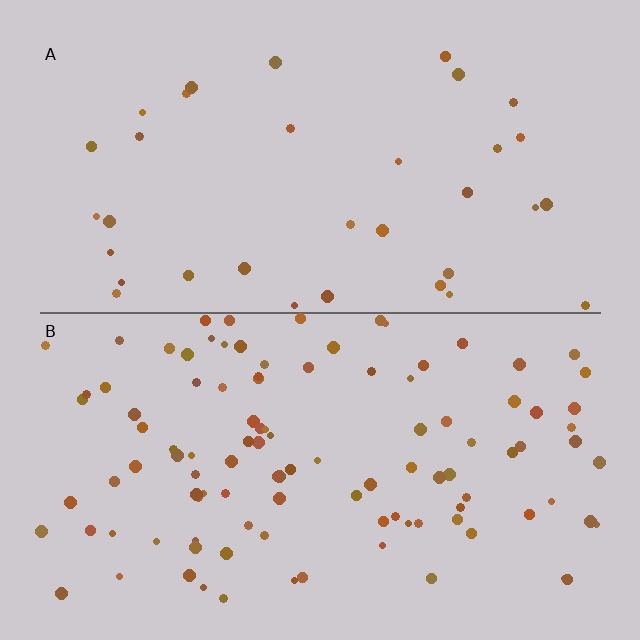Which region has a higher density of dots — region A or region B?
B (the bottom).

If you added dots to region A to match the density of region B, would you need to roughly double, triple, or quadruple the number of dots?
Approximately triple.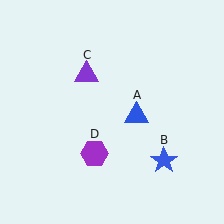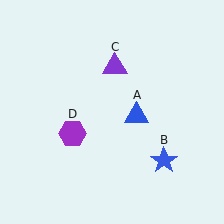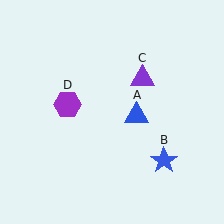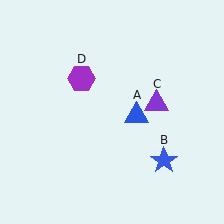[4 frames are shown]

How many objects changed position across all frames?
2 objects changed position: purple triangle (object C), purple hexagon (object D).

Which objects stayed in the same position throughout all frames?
Blue triangle (object A) and blue star (object B) remained stationary.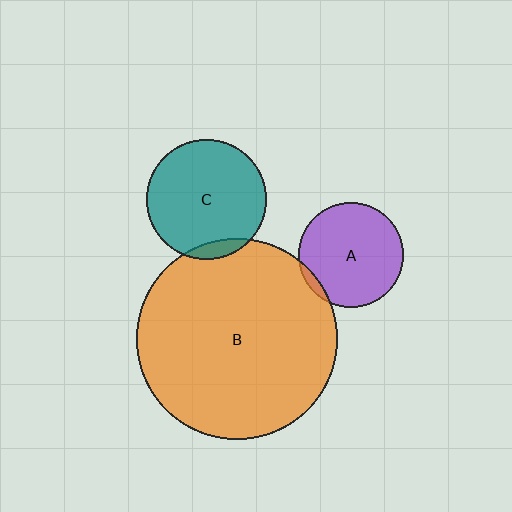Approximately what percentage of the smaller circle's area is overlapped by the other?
Approximately 5%.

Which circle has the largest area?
Circle B (orange).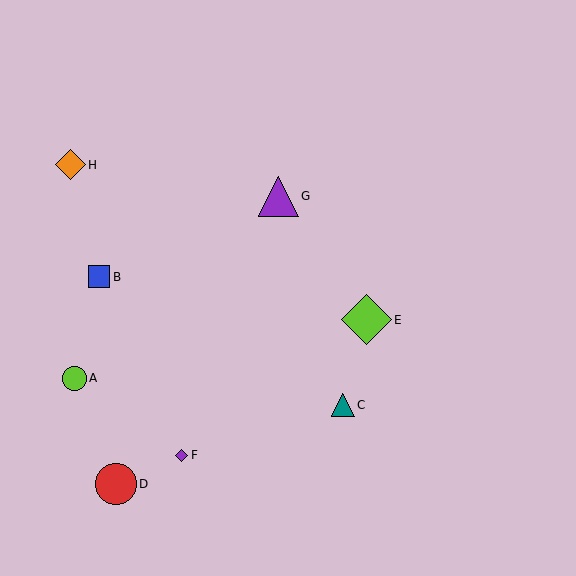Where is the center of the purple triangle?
The center of the purple triangle is at (278, 196).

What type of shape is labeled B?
Shape B is a blue square.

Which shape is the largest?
The lime diamond (labeled E) is the largest.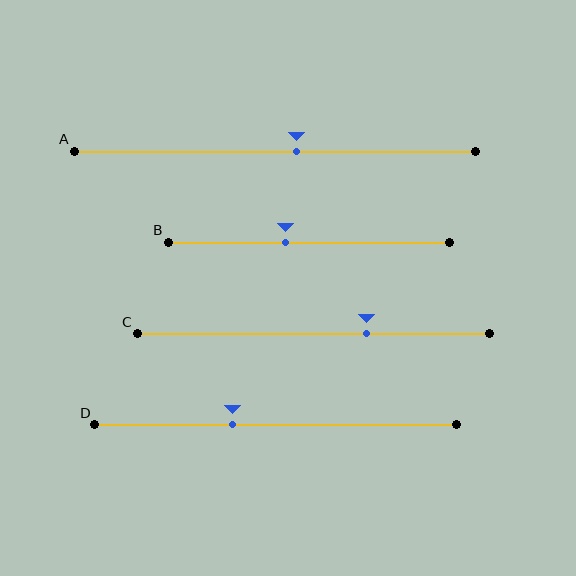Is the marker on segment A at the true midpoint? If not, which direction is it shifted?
No, the marker on segment A is shifted to the right by about 5% of the segment length.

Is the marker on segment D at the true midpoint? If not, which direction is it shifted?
No, the marker on segment D is shifted to the left by about 12% of the segment length.